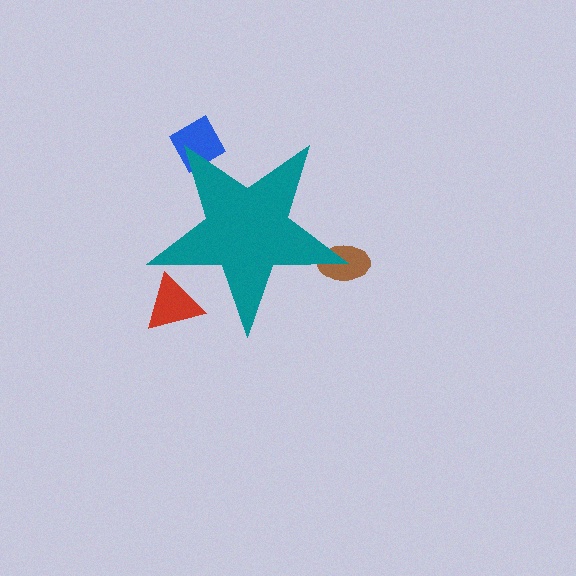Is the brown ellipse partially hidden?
Yes, the brown ellipse is partially hidden behind the teal star.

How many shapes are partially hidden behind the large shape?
3 shapes are partially hidden.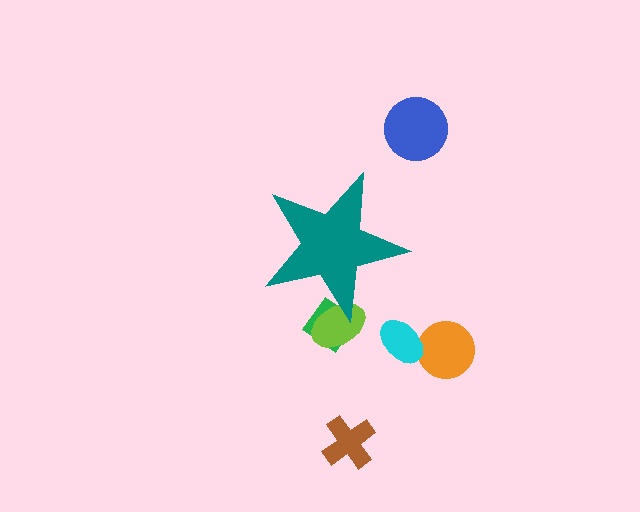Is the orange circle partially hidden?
No, the orange circle is fully visible.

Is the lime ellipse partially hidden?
Yes, the lime ellipse is partially hidden behind the teal star.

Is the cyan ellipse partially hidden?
No, the cyan ellipse is fully visible.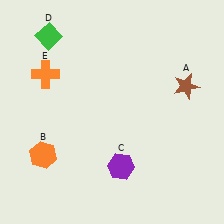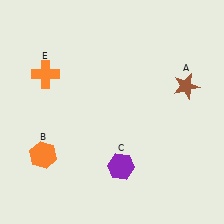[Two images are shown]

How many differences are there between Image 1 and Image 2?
There is 1 difference between the two images.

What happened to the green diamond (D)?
The green diamond (D) was removed in Image 2. It was in the top-left area of Image 1.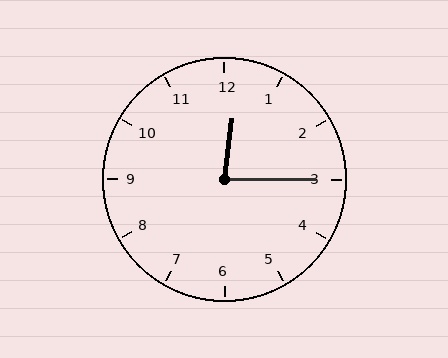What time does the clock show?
12:15.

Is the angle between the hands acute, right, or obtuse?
It is acute.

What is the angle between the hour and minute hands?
Approximately 82 degrees.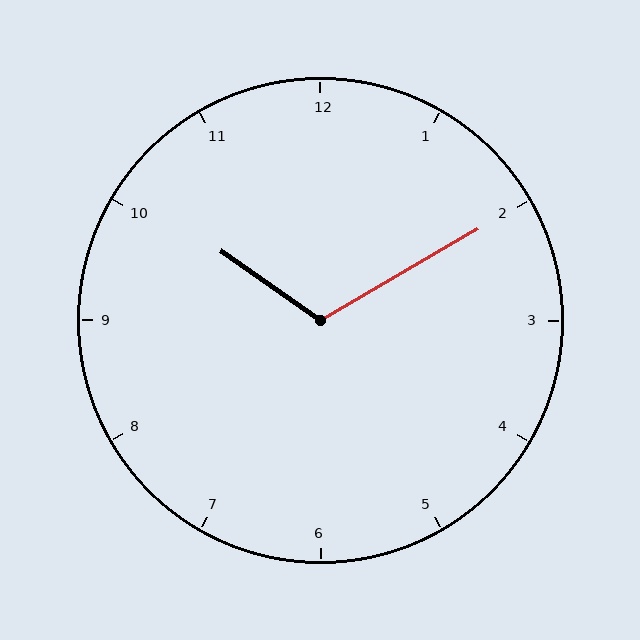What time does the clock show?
10:10.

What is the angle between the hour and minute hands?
Approximately 115 degrees.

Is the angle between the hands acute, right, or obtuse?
It is obtuse.